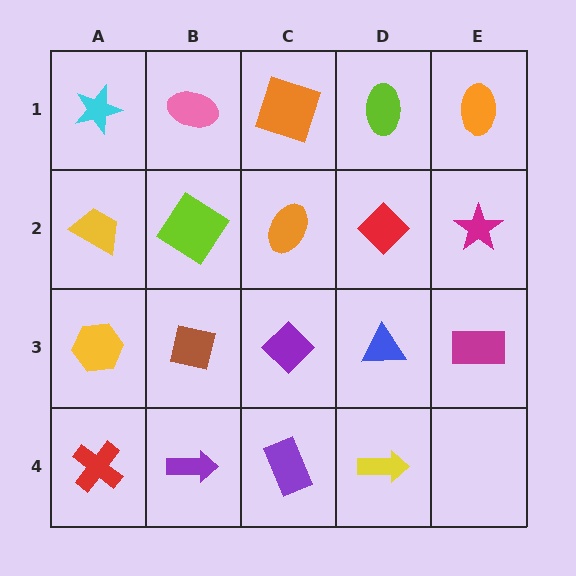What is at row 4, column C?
A purple rectangle.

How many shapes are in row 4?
4 shapes.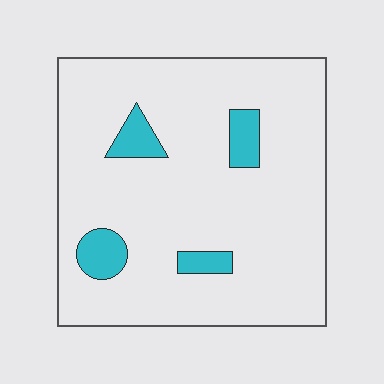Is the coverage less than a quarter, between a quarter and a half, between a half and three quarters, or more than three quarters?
Less than a quarter.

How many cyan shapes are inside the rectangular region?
4.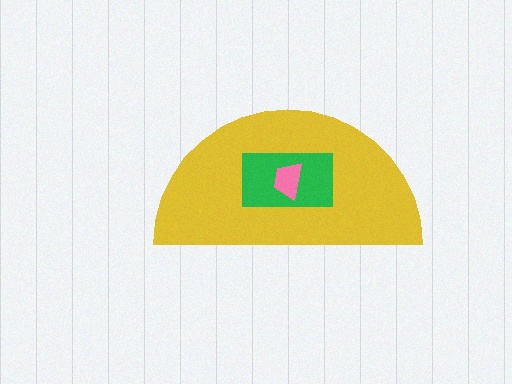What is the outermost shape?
The yellow semicircle.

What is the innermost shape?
The pink trapezoid.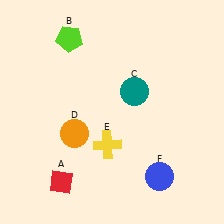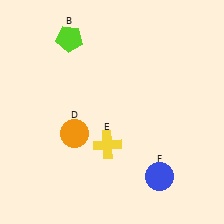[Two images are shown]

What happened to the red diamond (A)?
The red diamond (A) was removed in Image 2. It was in the bottom-left area of Image 1.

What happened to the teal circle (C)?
The teal circle (C) was removed in Image 2. It was in the top-right area of Image 1.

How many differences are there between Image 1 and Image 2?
There are 2 differences between the two images.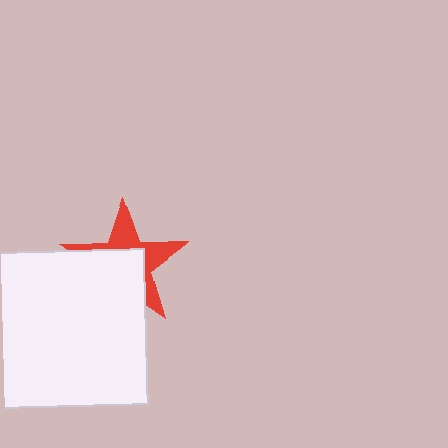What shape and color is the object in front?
The object in front is a white square.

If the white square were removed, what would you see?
You would see the complete red star.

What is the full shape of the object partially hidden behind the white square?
The partially hidden object is a red star.